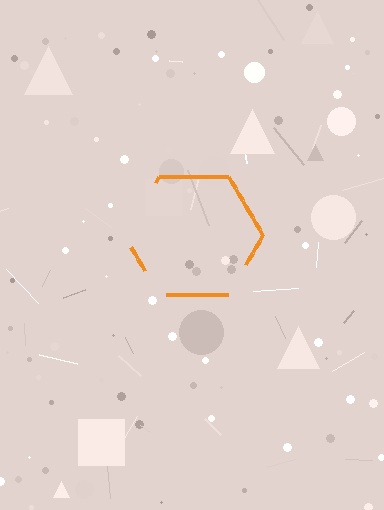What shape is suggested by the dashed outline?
The dashed outline suggests a hexagon.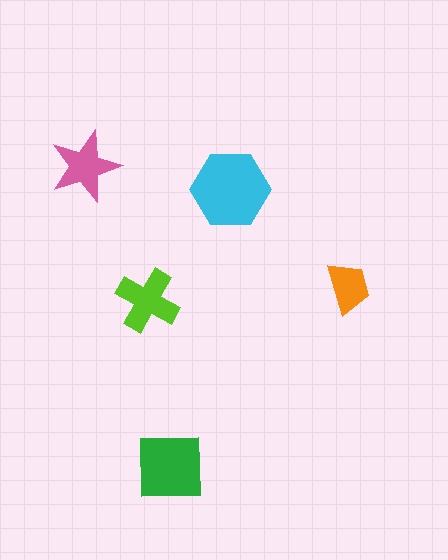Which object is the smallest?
The orange trapezoid.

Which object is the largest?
The cyan hexagon.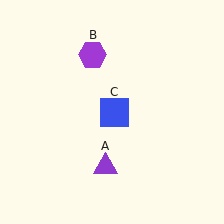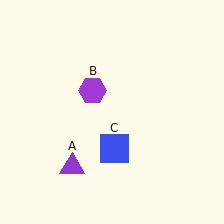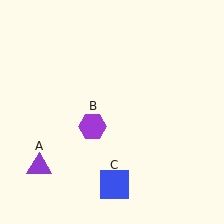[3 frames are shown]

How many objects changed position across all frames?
3 objects changed position: purple triangle (object A), purple hexagon (object B), blue square (object C).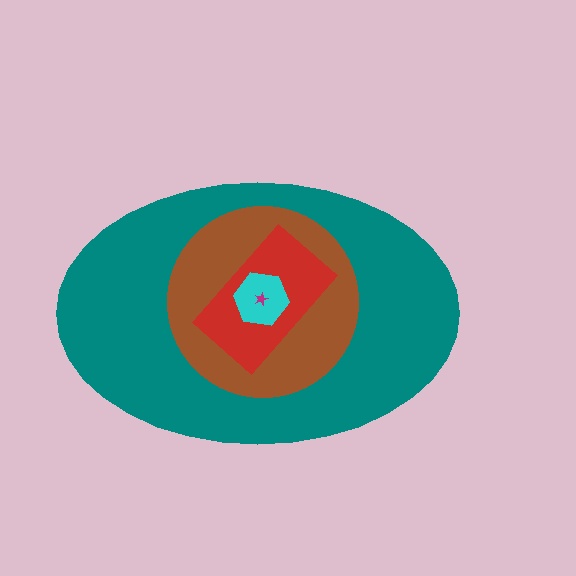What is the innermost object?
The magenta star.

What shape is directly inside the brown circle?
The red rectangle.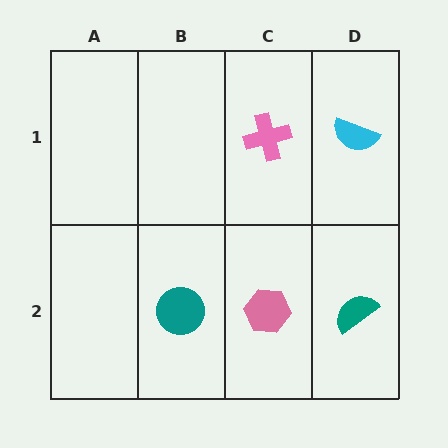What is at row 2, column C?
A pink hexagon.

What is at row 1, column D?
A cyan semicircle.